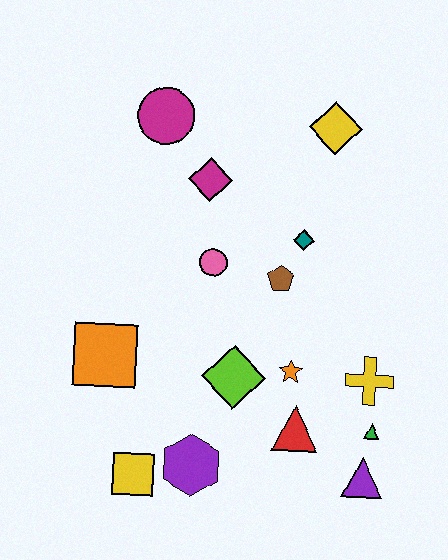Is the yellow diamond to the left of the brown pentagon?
No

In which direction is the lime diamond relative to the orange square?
The lime diamond is to the right of the orange square.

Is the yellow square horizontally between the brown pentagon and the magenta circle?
No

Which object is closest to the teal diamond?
The brown pentagon is closest to the teal diamond.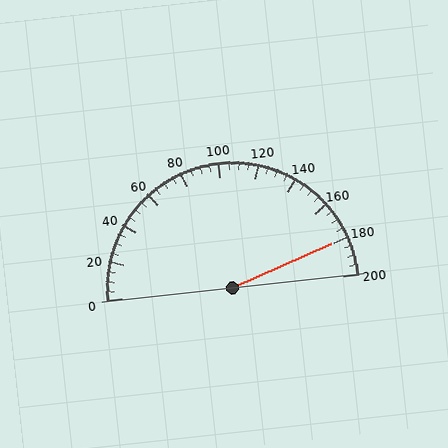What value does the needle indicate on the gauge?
The needle indicates approximately 180.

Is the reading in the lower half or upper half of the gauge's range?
The reading is in the upper half of the range (0 to 200).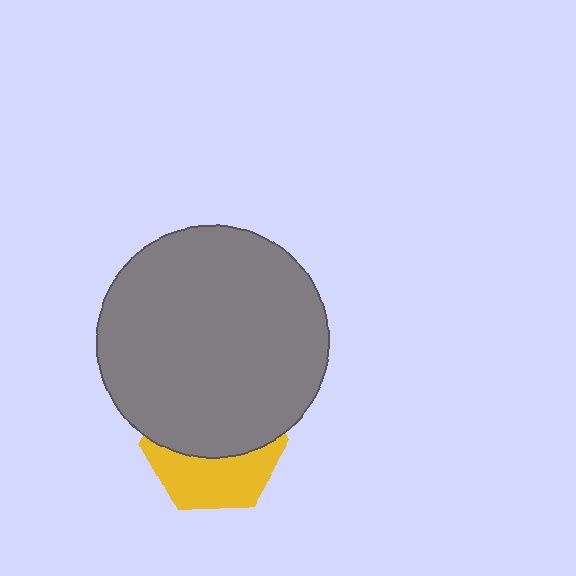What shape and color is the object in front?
The object in front is a gray circle.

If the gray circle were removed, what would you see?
You would see the complete yellow hexagon.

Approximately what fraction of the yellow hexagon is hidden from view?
Roughly 58% of the yellow hexagon is hidden behind the gray circle.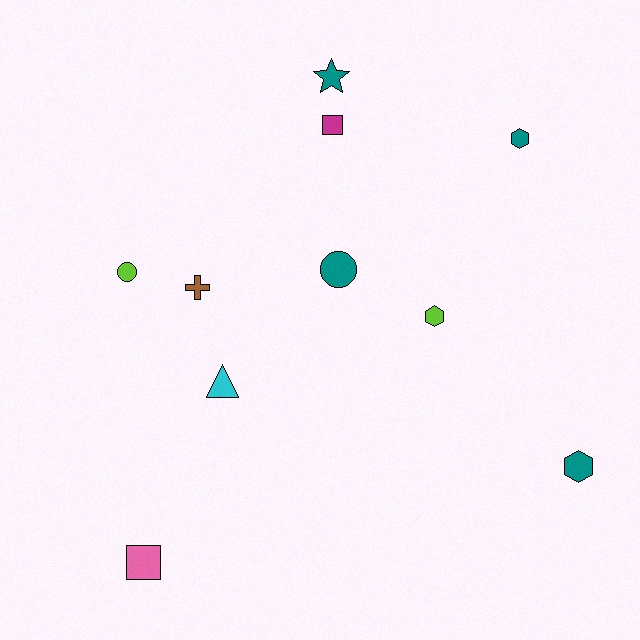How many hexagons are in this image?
There are 3 hexagons.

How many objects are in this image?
There are 10 objects.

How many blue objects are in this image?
There are no blue objects.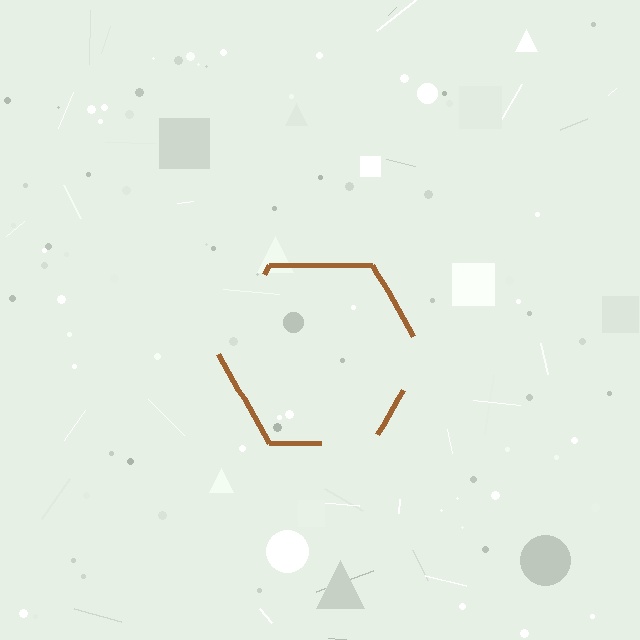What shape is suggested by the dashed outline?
The dashed outline suggests a hexagon.